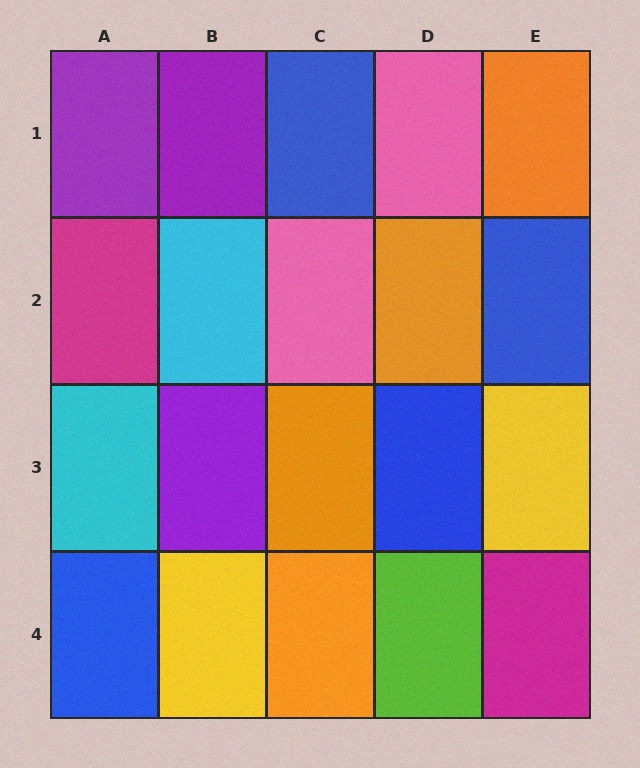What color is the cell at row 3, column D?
Blue.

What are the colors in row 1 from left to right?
Purple, purple, blue, pink, orange.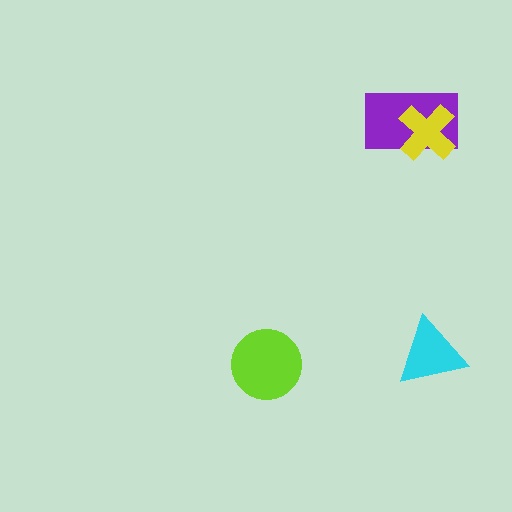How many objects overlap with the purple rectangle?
1 object overlaps with the purple rectangle.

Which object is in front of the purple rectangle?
The yellow cross is in front of the purple rectangle.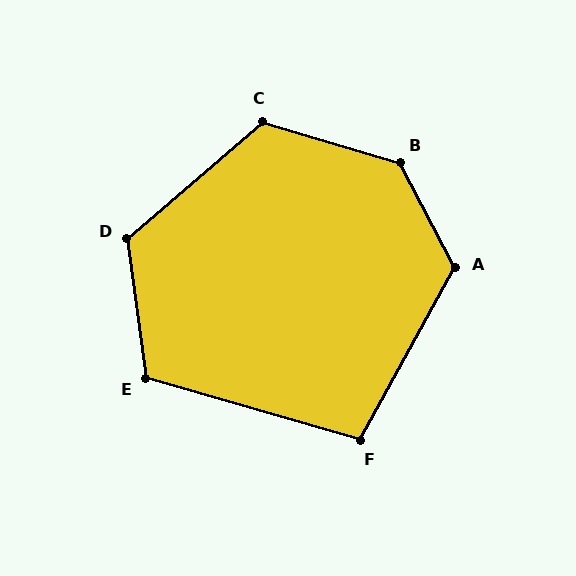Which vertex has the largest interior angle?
B, at approximately 134 degrees.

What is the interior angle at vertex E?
Approximately 114 degrees (obtuse).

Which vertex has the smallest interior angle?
F, at approximately 103 degrees.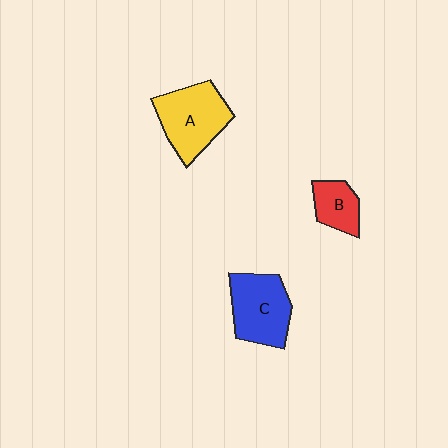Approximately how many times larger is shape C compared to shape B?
Approximately 1.9 times.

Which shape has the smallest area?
Shape B (red).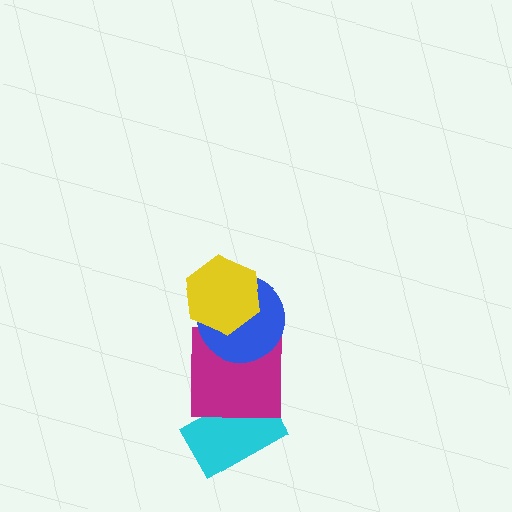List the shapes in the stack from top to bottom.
From top to bottom: the yellow hexagon, the blue circle, the magenta square, the cyan rectangle.